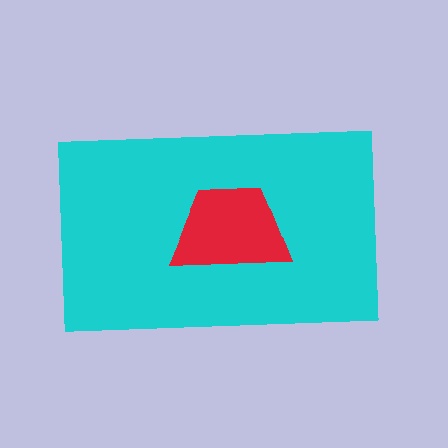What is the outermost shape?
The cyan rectangle.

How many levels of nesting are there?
2.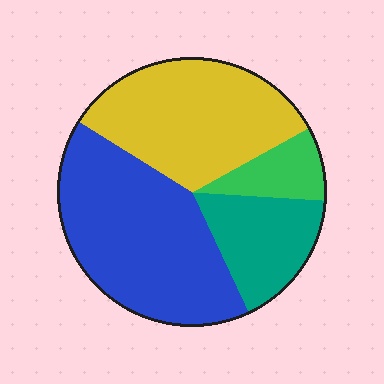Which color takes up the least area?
Green, at roughly 10%.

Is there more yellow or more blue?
Blue.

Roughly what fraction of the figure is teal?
Teal covers about 15% of the figure.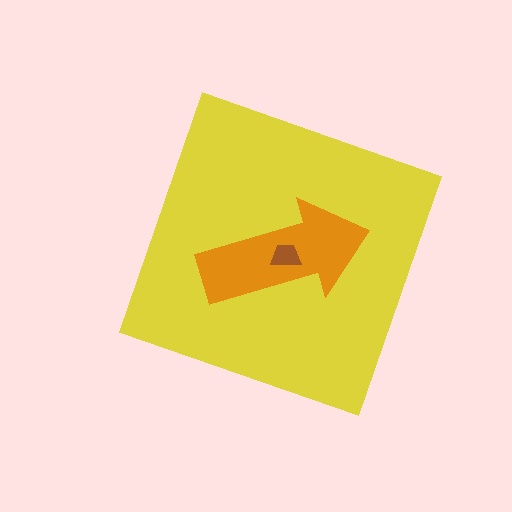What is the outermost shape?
The yellow diamond.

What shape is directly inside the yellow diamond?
The orange arrow.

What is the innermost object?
The brown trapezoid.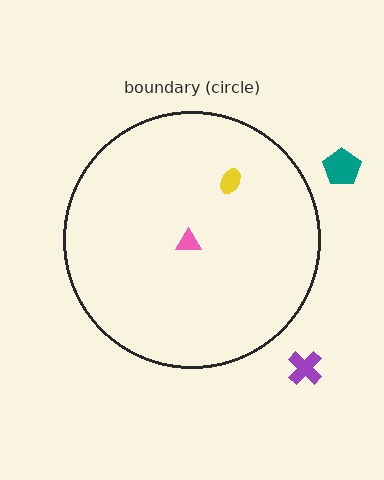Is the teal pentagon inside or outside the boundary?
Outside.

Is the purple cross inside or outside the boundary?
Outside.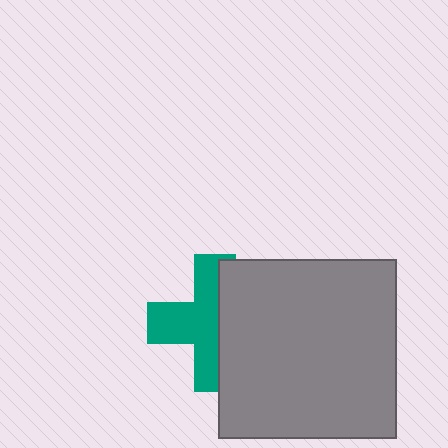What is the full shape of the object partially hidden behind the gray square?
The partially hidden object is a teal cross.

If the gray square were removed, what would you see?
You would see the complete teal cross.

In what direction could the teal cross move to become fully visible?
The teal cross could move left. That would shift it out from behind the gray square entirely.